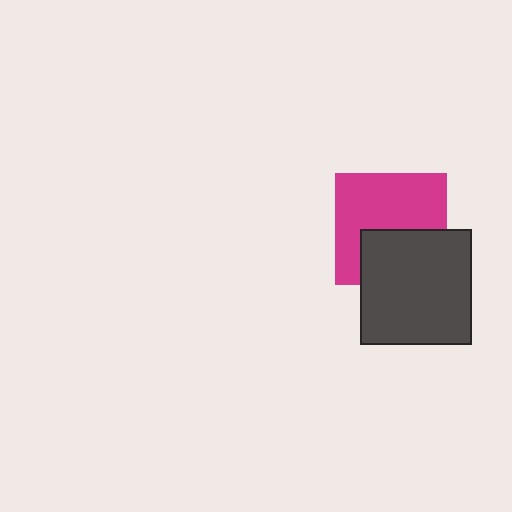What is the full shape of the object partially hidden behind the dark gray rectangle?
The partially hidden object is a magenta square.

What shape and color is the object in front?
The object in front is a dark gray rectangle.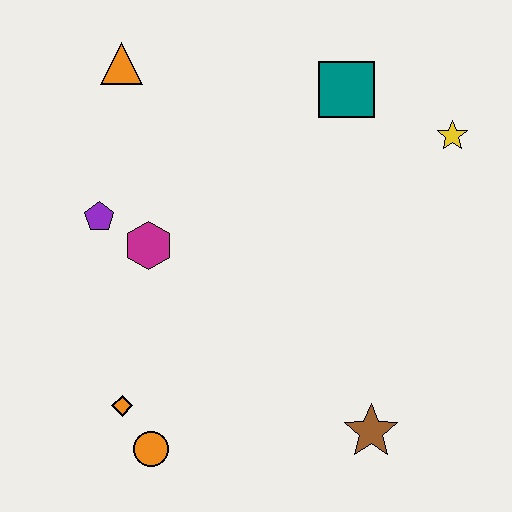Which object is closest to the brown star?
The orange circle is closest to the brown star.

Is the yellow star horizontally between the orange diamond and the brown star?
No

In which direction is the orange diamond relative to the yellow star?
The orange diamond is to the left of the yellow star.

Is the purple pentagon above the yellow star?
No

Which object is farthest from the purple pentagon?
The yellow star is farthest from the purple pentagon.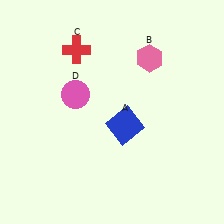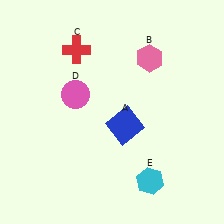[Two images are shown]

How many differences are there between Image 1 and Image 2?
There is 1 difference between the two images.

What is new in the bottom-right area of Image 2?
A cyan hexagon (E) was added in the bottom-right area of Image 2.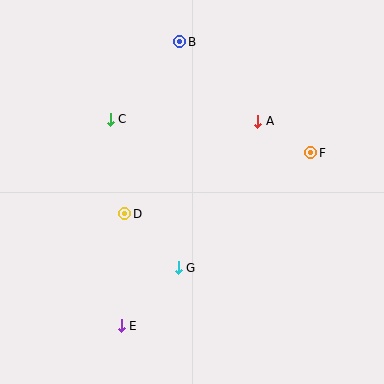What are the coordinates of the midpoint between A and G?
The midpoint between A and G is at (218, 194).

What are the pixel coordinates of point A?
Point A is at (258, 121).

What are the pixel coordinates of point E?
Point E is at (121, 326).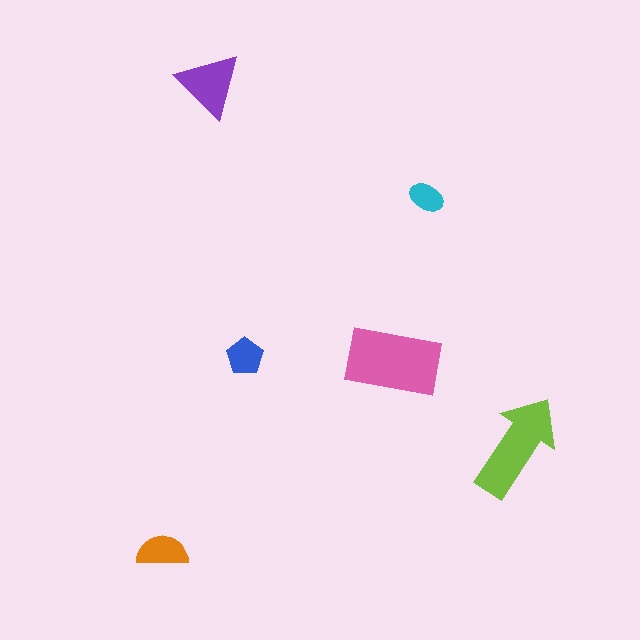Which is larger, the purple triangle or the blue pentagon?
The purple triangle.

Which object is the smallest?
The cyan ellipse.